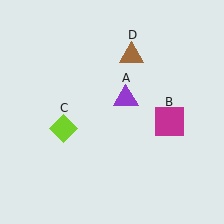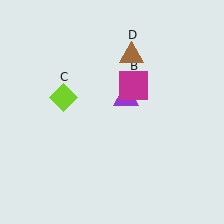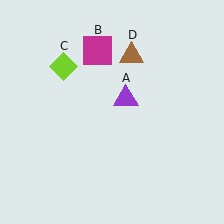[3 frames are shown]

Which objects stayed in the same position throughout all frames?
Purple triangle (object A) and brown triangle (object D) remained stationary.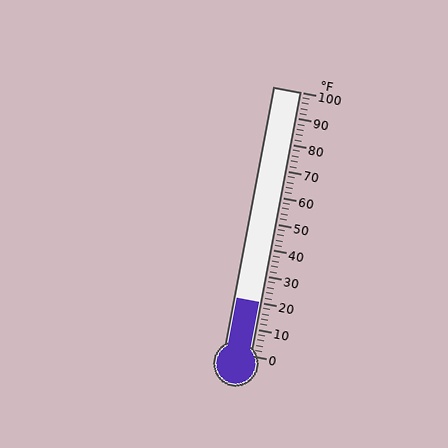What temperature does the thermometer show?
The thermometer shows approximately 20°F.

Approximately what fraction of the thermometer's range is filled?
The thermometer is filled to approximately 20% of its range.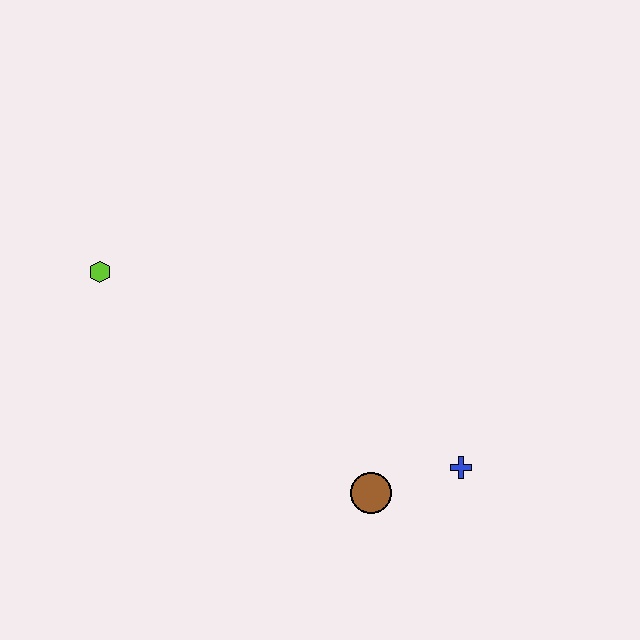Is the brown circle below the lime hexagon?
Yes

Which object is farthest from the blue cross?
The lime hexagon is farthest from the blue cross.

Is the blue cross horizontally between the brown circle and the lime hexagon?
No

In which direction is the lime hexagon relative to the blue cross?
The lime hexagon is to the left of the blue cross.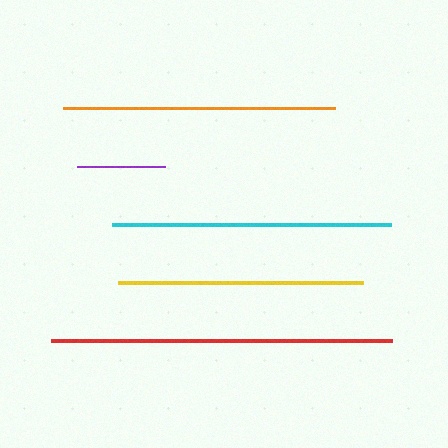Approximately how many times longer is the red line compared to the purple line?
The red line is approximately 3.9 times the length of the purple line.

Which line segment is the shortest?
The purple line is the shortest at approximately 88 pixels.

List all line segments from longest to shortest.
From longest to shortest: red, cyan, orange, yellow, purple.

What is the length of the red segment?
The red segment is approximately 341 pixels long.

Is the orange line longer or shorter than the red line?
The red line is longer than the orange line.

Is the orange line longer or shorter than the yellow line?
The orange line is longer than the yellow line.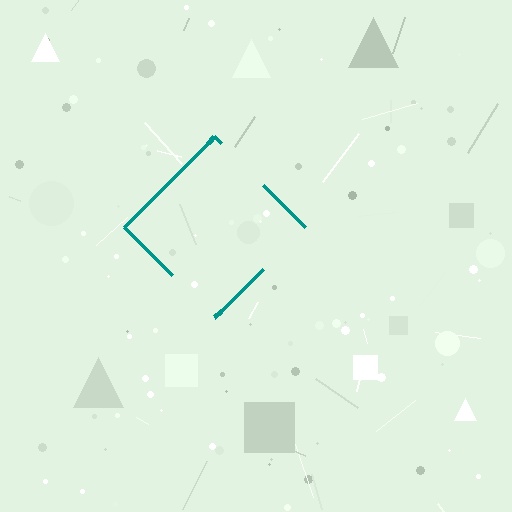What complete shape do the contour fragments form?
The contour fragments form a diamond.